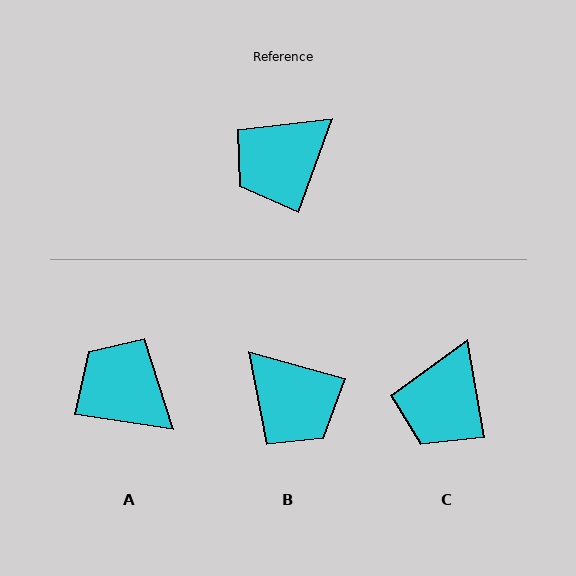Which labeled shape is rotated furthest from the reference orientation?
B, about 94 degrees away.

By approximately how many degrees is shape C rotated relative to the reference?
Approximately 30 degrees counter-clockwise.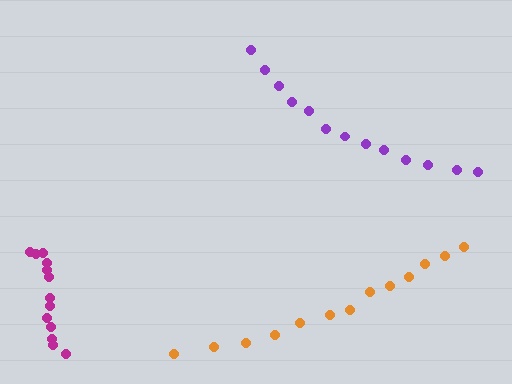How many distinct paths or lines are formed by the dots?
There are 3 distinct paths.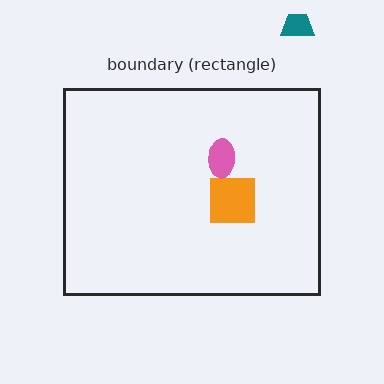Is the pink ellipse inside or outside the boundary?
Inside.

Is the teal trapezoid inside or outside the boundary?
Outside.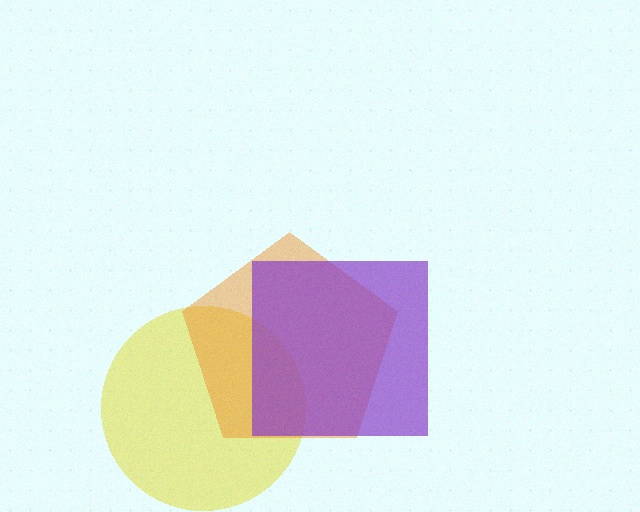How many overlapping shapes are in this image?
There are 3 overlapping shapes in the image.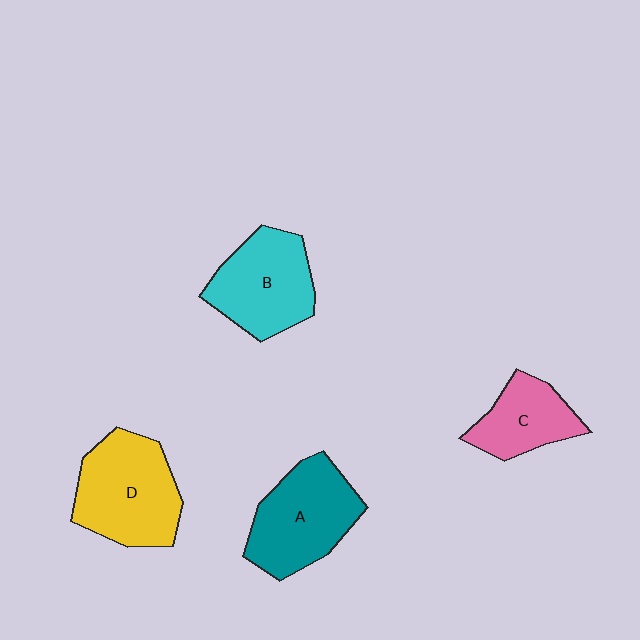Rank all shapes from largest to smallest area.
From largest to smallest: D (yellow), A (teal), B (cyan), C (pink).